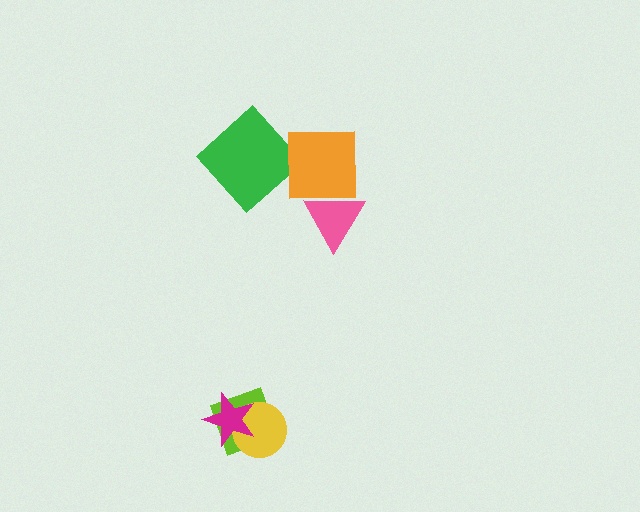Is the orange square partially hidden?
No, no other shape covers it.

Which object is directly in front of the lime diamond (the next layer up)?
The yellow circle is directly in front of the lime diamond.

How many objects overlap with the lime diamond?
2 objects overlap with the lime diamond.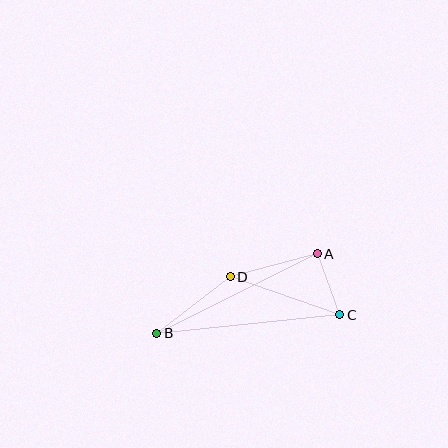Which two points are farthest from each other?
Points B and C are farthest from each other.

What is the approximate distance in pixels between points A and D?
The distance between A and D is approximately 90 pixels.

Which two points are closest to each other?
Points A and C are closest to each other.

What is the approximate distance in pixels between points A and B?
The distance between A and B is approximately 179 pixels.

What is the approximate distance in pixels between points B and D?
The distance between B and D is approximately 93 pixels.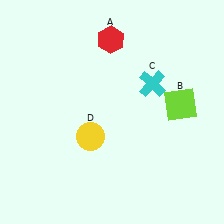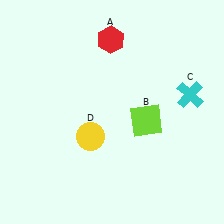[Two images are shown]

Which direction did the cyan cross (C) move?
The cyan cross (C) moved right.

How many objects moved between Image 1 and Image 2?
2 objects moved between the two images.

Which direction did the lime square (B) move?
The lime square (B) moved left.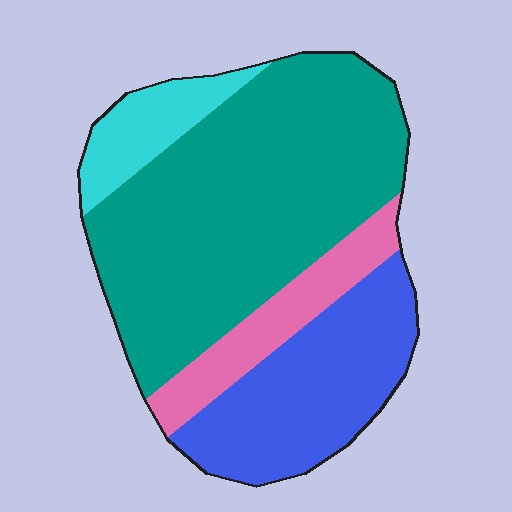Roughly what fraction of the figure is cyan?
Cyan covers about 10% of the figure.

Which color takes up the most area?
Teal, at roughly 55%.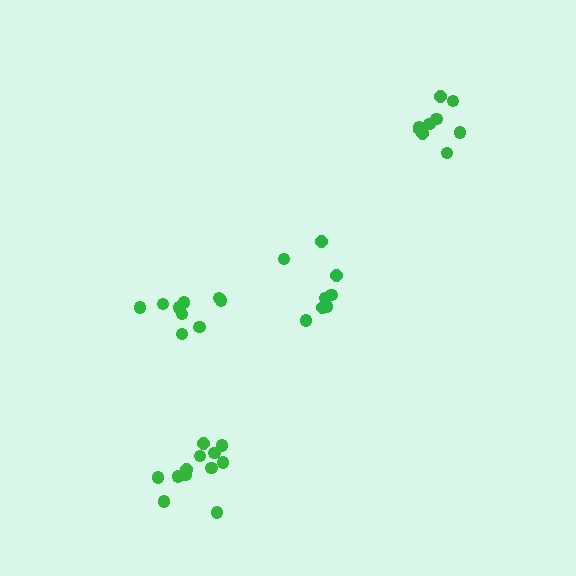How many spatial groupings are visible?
There are 4 spatial groupings.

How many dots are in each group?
Group 1: 12 dots, Group 2: 8 dots, Group 3: 10 dots, Group 4: 9 dots (39 total).